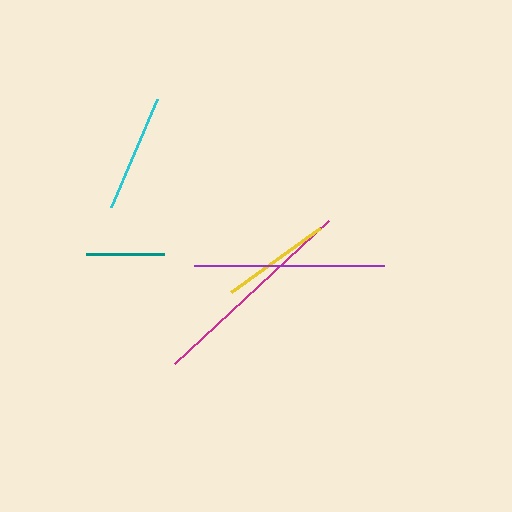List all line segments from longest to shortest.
From longest to shortest: magenta, purple, cyan, yellow, teal.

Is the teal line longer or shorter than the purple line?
The purple line is longer than the teal line.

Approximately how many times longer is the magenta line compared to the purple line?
The magenta line is approximately 1.1 times the length of the purple line.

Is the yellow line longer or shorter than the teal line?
The yellow line is longer than the teal line.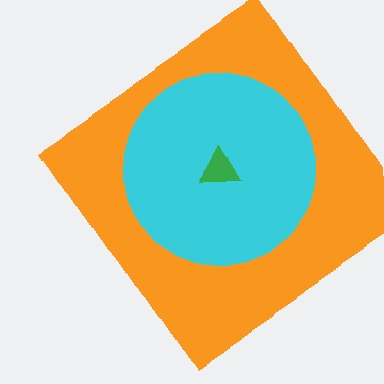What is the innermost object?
The green triangle.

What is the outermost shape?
The orange diamond.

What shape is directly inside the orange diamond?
The cyan circle.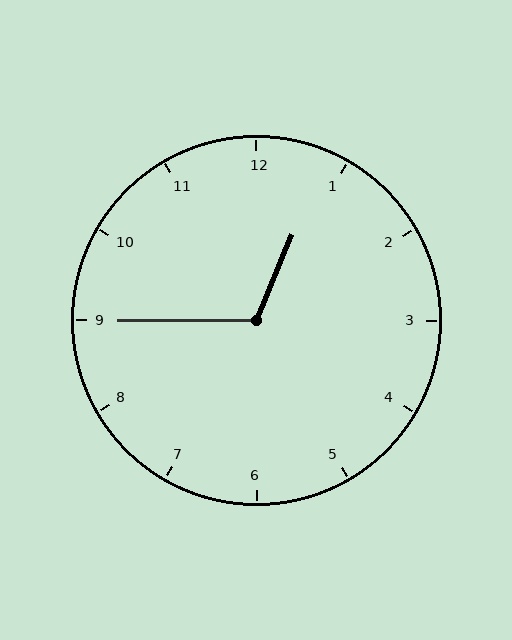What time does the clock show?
12:45.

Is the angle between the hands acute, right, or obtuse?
It is obtuse.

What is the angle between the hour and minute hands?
Approximately 112 degrees.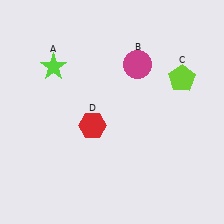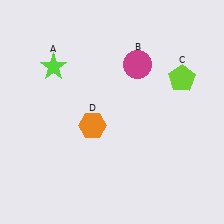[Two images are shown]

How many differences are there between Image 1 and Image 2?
There is 1 difference between the two images.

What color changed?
The hexagon (D) changed from red in Image 1 to orange in Image 2.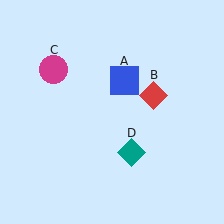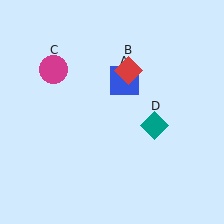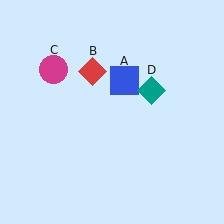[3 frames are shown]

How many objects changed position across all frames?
2 objects changed position: red diamond (object B), teal diamond (object D).